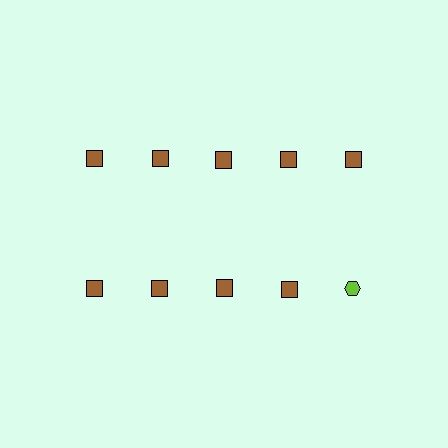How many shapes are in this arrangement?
There are 10 shapes arranged in a grid pattern.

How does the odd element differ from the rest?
It differs in both color (lime instead of brown) and shape (hexagon instead of square).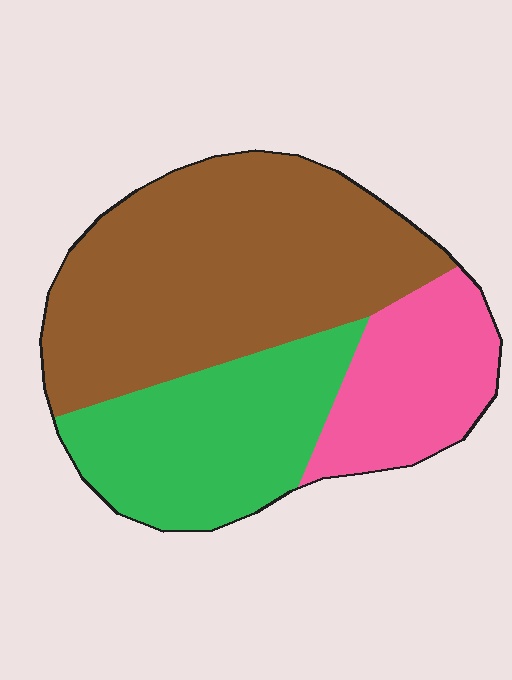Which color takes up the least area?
Pink, at roughly 20%.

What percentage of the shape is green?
Green takes up between a sixth and a third of the shape.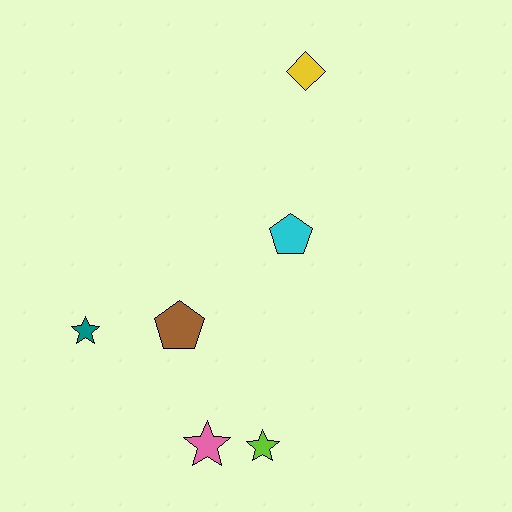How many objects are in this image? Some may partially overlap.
There are 6 objects.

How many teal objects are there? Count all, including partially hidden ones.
There is 1 teal object.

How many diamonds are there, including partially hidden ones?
There is 1 diamond.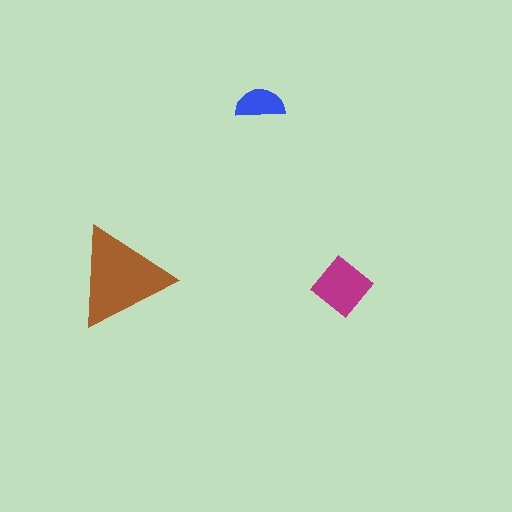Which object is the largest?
The brown triangle.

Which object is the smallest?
The blue semicircle.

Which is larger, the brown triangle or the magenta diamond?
The brown triangle.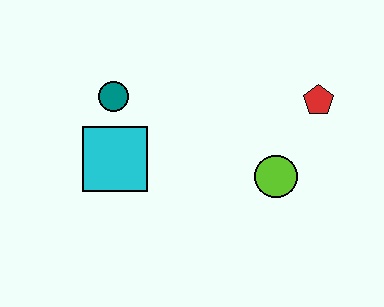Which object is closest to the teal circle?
The cyan square is closest to the teal circle.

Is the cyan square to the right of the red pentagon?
No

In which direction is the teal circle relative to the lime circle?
The teal circle is to the left of the lime circle.